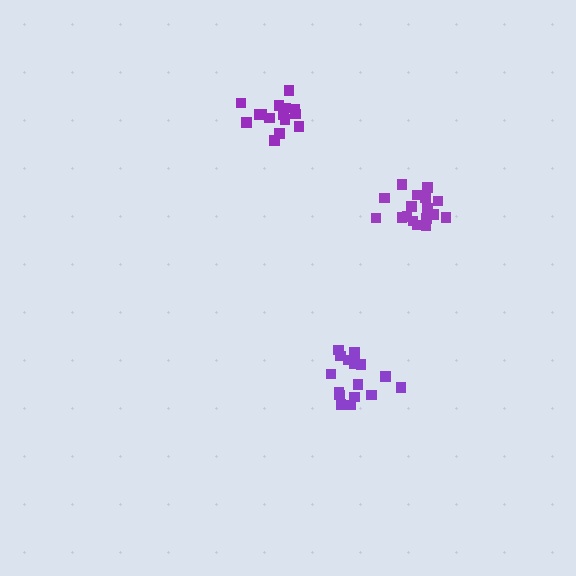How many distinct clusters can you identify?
There are 3 distinct clusters.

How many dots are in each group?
Group 1: 16 dots, Group 2: 15 dots, Group 3: 17 dots (48 total).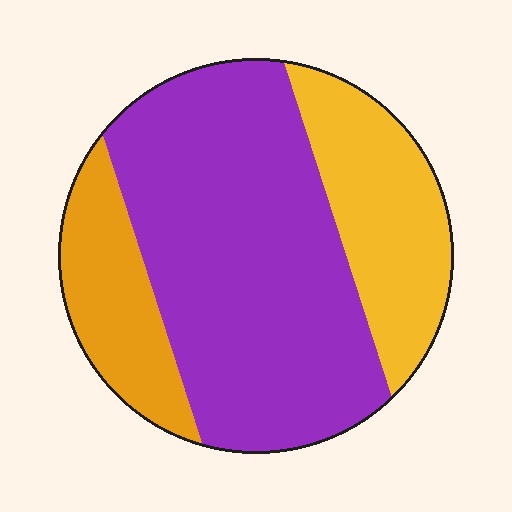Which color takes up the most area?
Purple, at roughly 60%.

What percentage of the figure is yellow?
Yellow takes up about one quarter (1/4) of the figure.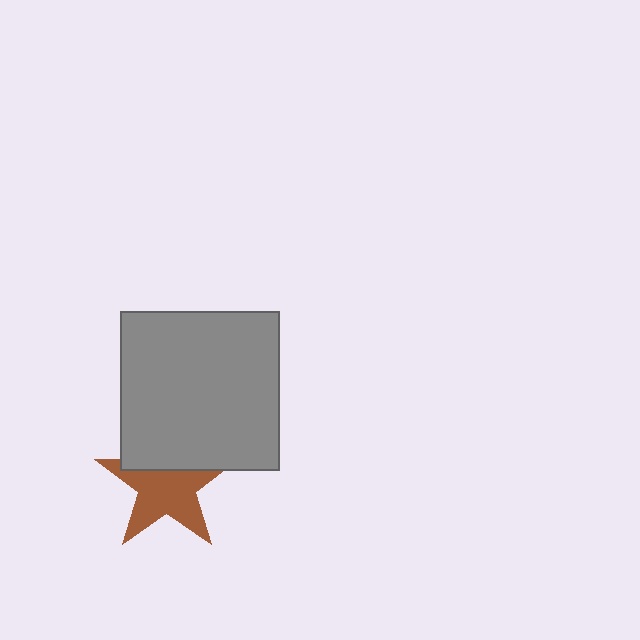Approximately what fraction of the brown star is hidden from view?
Roughly 34% of the brown star is hidden behind the gray square.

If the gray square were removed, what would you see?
You would see the complete brown star.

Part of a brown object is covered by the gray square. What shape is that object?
It is a star.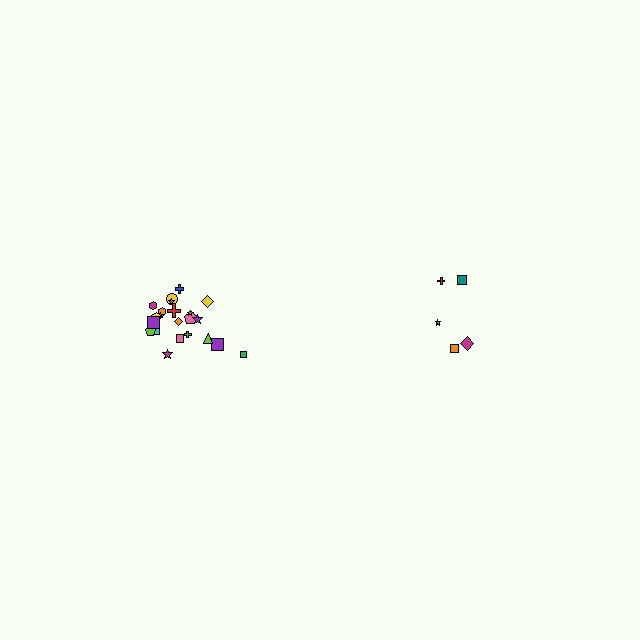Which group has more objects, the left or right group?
The left group.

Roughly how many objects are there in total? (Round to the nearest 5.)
Roughly 25 objects in total.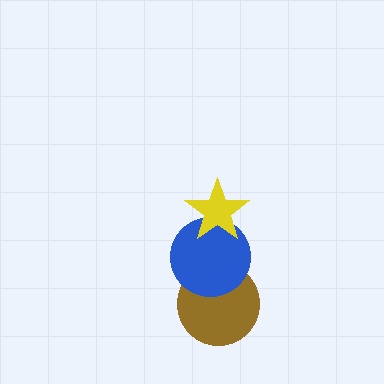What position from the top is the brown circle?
The brown circle is 3rd from the top.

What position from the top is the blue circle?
The blue circle is 2nd from the top.